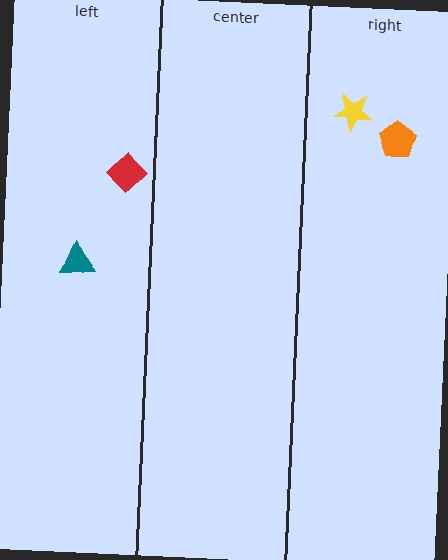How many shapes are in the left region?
2.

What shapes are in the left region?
The teal triangle, the red diamond.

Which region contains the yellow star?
The right region.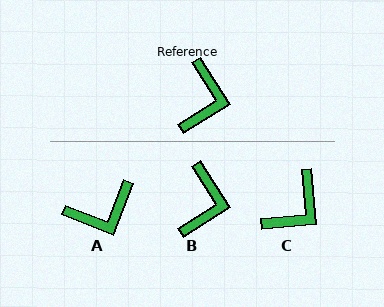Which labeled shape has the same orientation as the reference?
B.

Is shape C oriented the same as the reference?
No, it is off by about 27 degrees.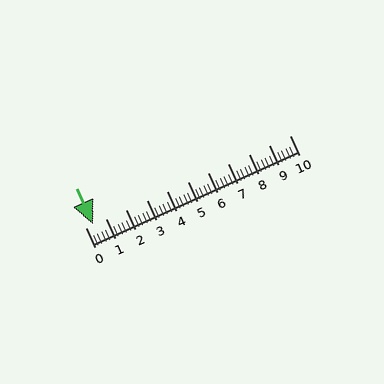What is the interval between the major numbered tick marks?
The major tick marks are spaced 1 units apart.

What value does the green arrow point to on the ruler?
The green arrow points to approximately 0.4.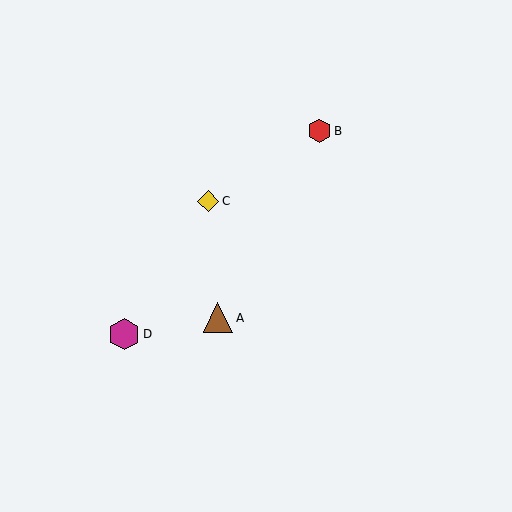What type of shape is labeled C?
Shape C is a yellow diamond.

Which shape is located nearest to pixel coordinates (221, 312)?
The brown triangle (labeled A) at (218, 318) is nearest to that location.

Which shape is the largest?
The magenta hexagon (labeled D) is the largest.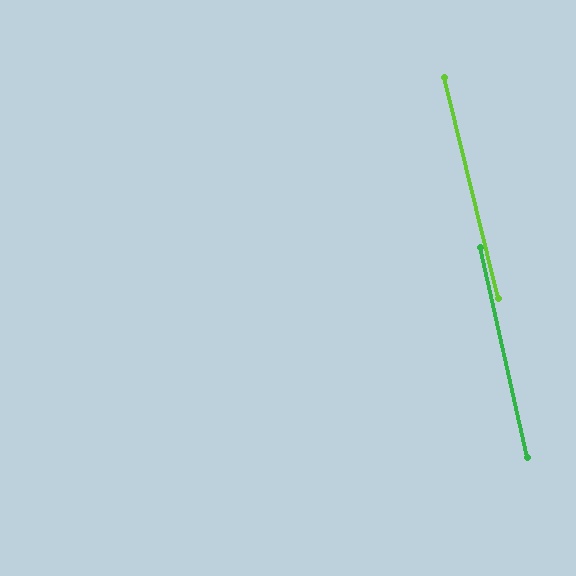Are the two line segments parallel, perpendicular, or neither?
Parallel — their directions differ by only 1.2°.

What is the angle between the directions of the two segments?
Approximately 1 degree.